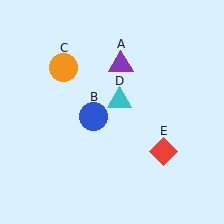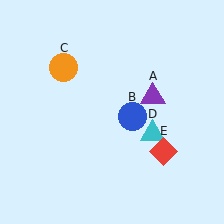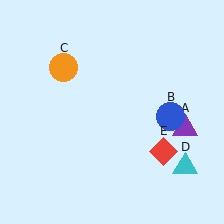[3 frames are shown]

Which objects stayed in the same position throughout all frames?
Orange circle (object C) and red diamond (object E) remained stationary.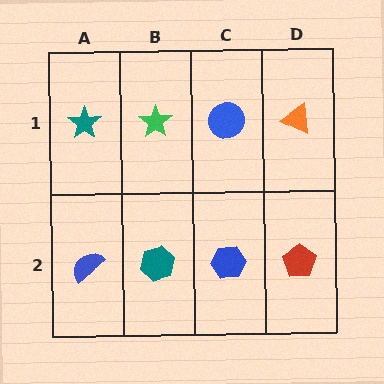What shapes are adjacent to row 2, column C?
A blue circle (row 1, column C), a teal hexagon (row 2, column B), a red pentagon (row 2, column D).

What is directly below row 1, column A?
A blue semicircle.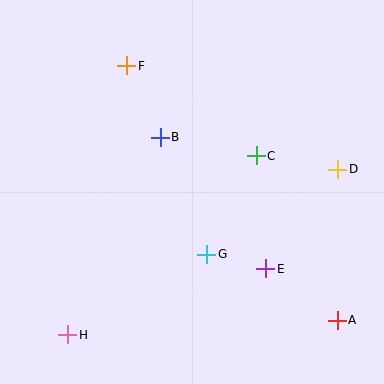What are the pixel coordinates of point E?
Point E is at (266, 269).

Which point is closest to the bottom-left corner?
Point H is closest to the bottom-left corner.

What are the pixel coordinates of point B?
Point B is at (160, 137).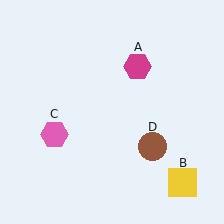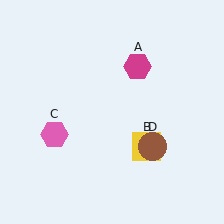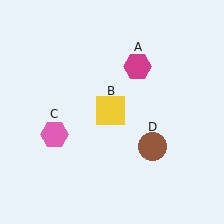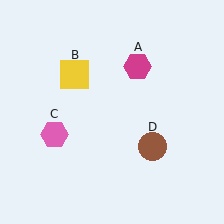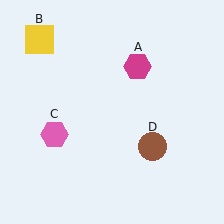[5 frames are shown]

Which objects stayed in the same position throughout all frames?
Magenta hexagon (object A) and pink hexagon (object C) and brown circle (object D) remained stationary.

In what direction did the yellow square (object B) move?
The yellow square (object B) moved up and to the left.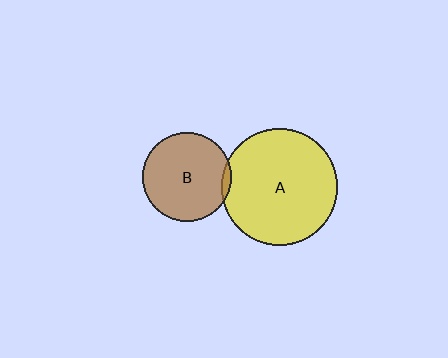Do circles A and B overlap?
Yes.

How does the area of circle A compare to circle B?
Approximately 1.7 times.